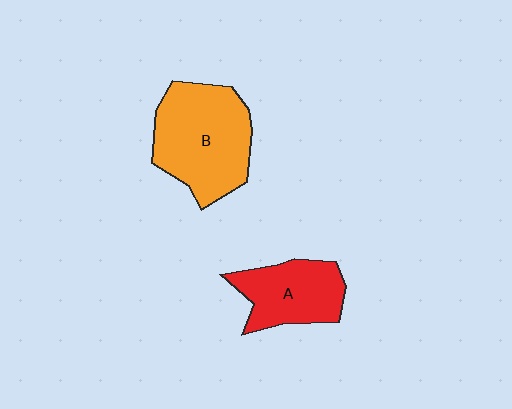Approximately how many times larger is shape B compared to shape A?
Approximately 1.5 times.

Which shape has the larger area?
Shape B (orange).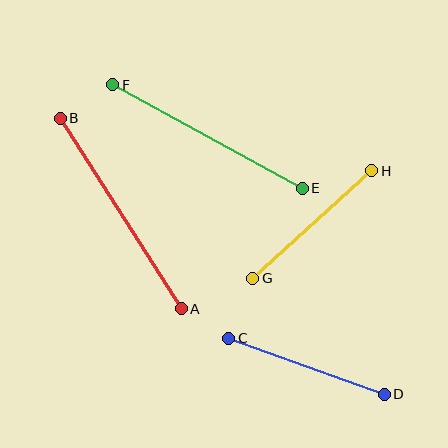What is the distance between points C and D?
The distance is approximately 165 pixels.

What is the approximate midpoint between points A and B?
The midpoint is at approximately (121, 214) pixels.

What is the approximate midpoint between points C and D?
The midpoint is at approximately (306, 366) pixels.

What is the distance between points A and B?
The distance is approximately 226 pixels.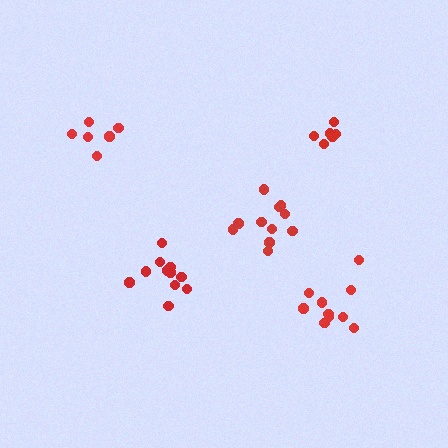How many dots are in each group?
Group 1: 10 dots, Group 2: 11 dots, Group 3: 6 dots, Group 4: 11 dots, Group 5: 6 dots (44 total).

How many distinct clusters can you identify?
There are 5 distinct clusters.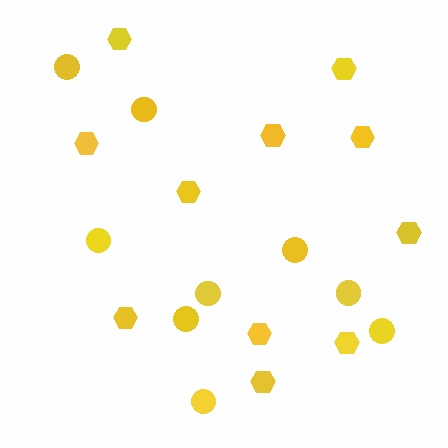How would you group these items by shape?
There are 2 groups: one group of hexagons (11) and one group of circles (9).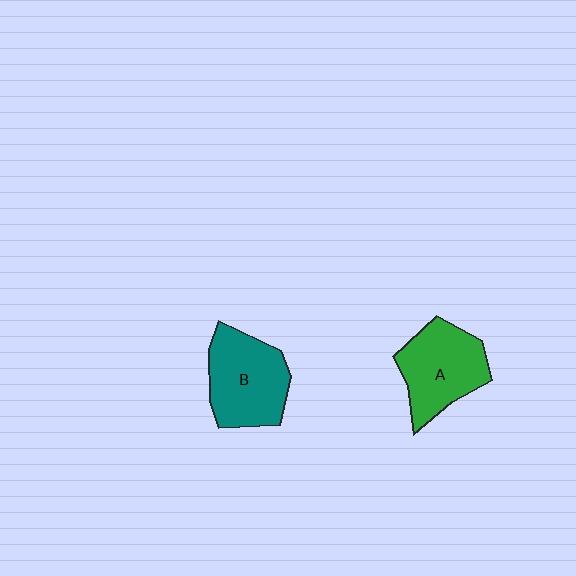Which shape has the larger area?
Shape B (teal).